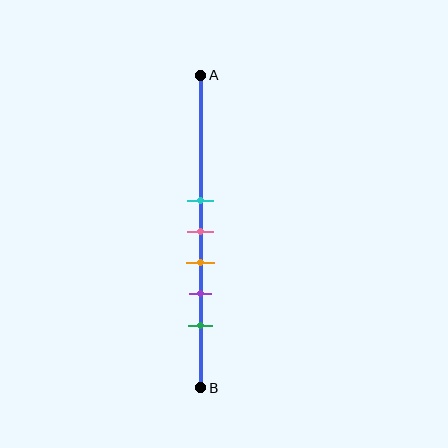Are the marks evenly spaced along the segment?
Yes, the marks are approximately evenly spaced.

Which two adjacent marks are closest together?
The cyan and pink marks are the closest adjacent pair.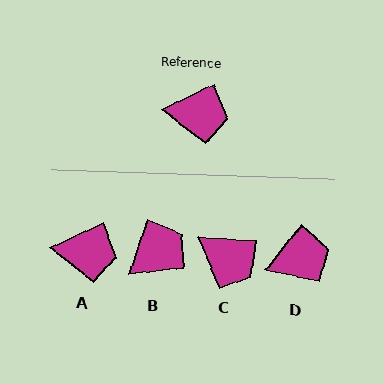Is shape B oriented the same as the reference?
No, it is off by about 45 degrees.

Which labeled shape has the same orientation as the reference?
A.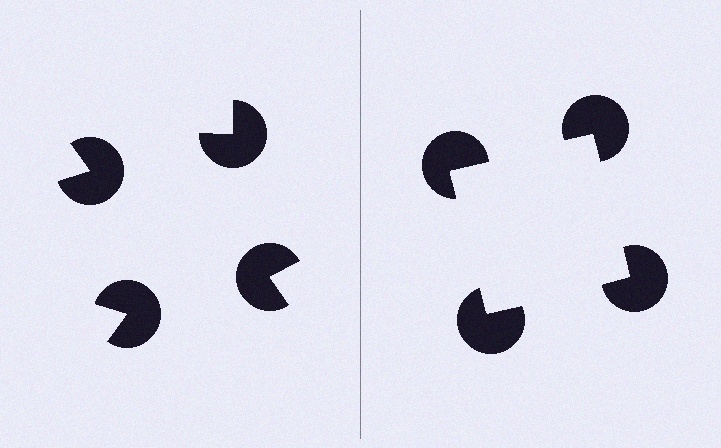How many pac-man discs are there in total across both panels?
8 — 4 on each side.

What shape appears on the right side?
An illusory square.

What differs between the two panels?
The pac-man discs are positioned identically on both sides; only the wedge orientations differ. On the right they align to a square; on the left they are misaligned.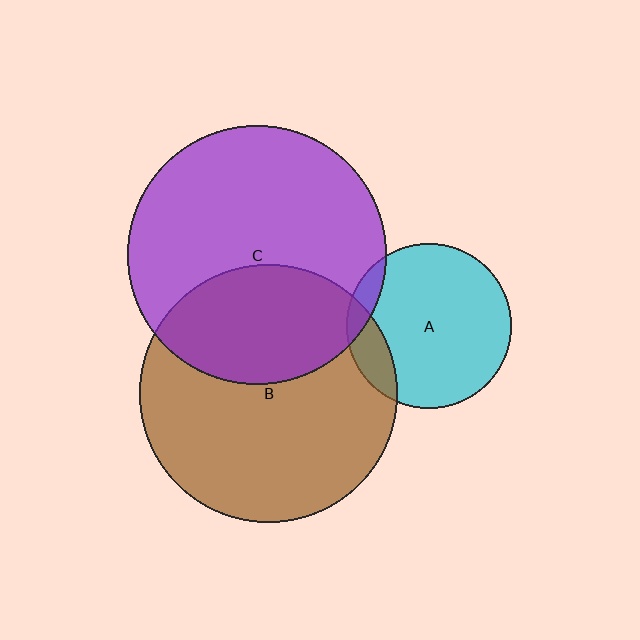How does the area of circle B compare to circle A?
Approximately 2.4 times.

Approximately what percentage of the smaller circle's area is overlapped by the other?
Approximately 10%.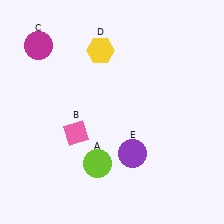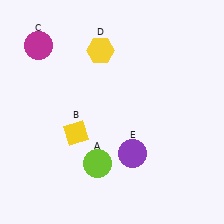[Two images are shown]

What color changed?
The diamond (B) changed from pink in Image 1 to yellow in Image 2.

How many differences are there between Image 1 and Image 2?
There is 1 difference between the two images.